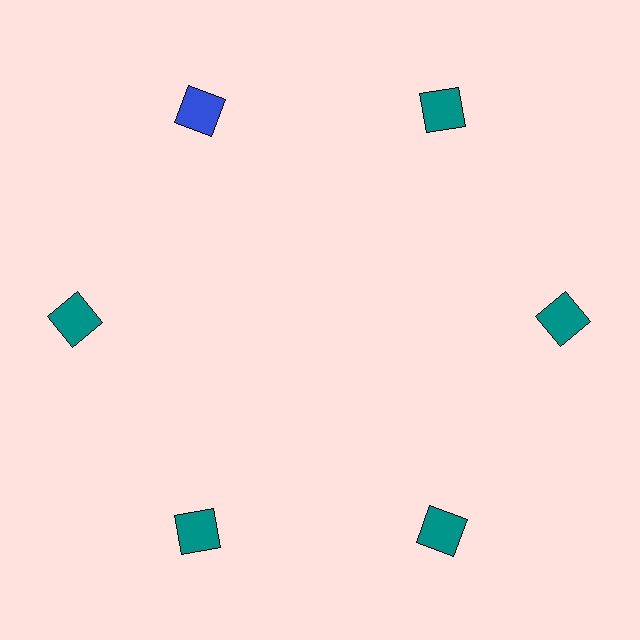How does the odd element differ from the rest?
It has a different color: blue instead of teal.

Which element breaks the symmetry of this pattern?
The blue square at roughly the 11 o'clock position breaks the symmetry. All other shapes are teal squares.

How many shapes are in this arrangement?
There are 6 shapes arranged in a ring pattern.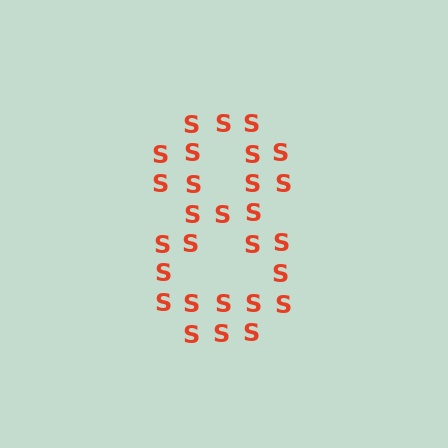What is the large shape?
The large shape is the digit 8.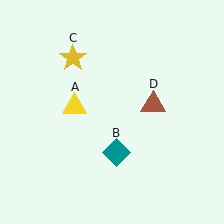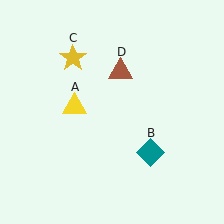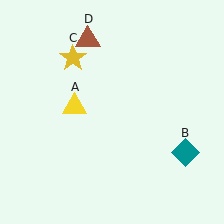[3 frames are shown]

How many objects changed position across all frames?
2 objects changed position: teal diamond (object B), brown triangle (object D).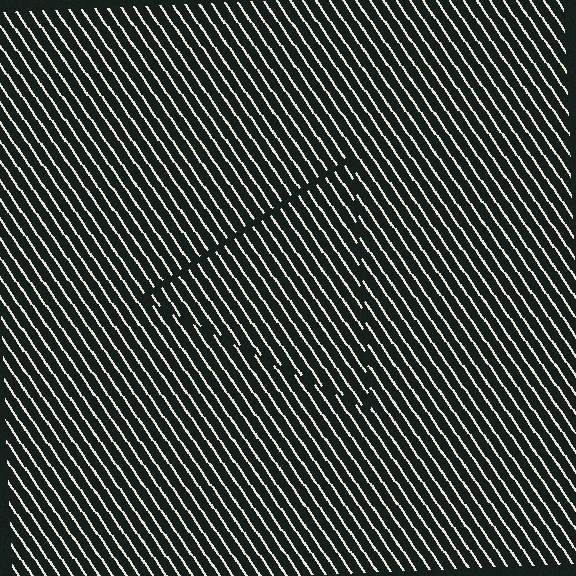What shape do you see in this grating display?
An illusory triangle. The interior of the shape contains the same grating, shifted by half a period — the contour is defined by the phase discontinuity where line-ends from the inner and outer gratings abut.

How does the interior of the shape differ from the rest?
The interior of the shape contains the same grating, shifted by half a period — the contour is defined by the phase discontinuity where line-ends from the inner and outer gratings abut.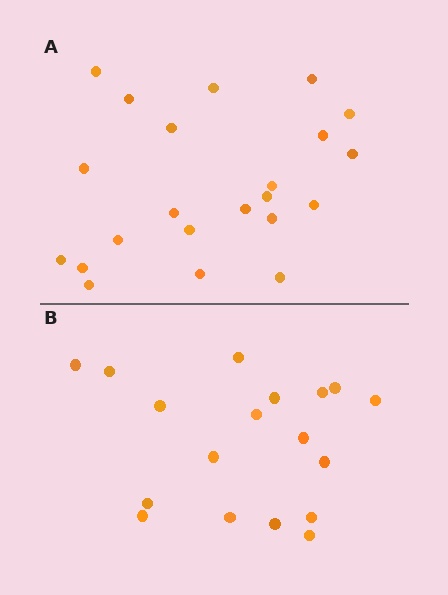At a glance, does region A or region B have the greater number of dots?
Region A (the top region) has more dots.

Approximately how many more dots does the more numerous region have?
Region A has about 4 more dots than region B.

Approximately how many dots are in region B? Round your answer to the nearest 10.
About 20 dots. (The exact count is 18, which rounds to 20.)